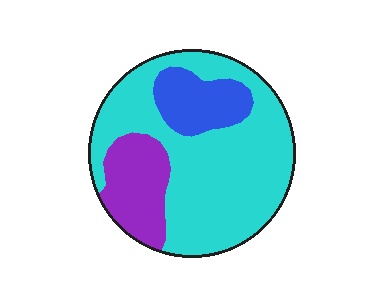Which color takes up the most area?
Cyan, at roughly 65%.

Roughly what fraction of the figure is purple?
Purple covers about 20% of the figure.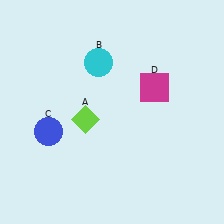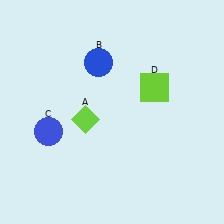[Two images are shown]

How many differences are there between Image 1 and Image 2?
There are 2 differences between the two images.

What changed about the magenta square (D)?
In Image 1, D is magenta. In Image 2, it changed to lime.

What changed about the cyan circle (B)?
In Image 1, B is cyan. In Image 2, it changed to blue.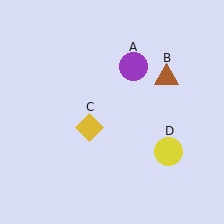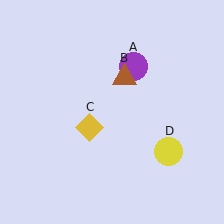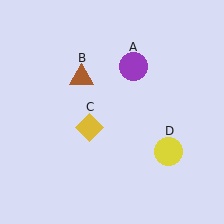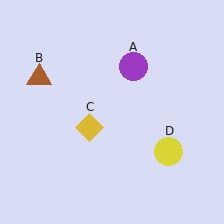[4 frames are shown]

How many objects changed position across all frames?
1 object changed position: brown triangle (object B).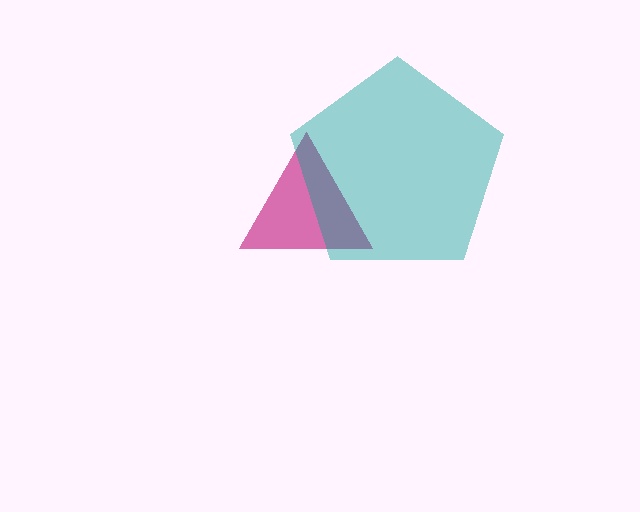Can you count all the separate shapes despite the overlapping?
Yes, there are 2 separate shapes.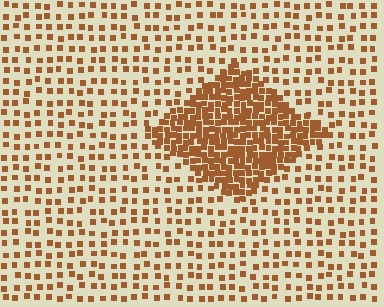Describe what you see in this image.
The image contains small brown elements arranged at two different densities. A diamond-shaped region is visible where the elements are more densely packed than the surrounding area.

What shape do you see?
I see a diamond.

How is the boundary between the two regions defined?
The boundary is defined by a change in element density (approximately 3.0x ratio). All elements are the same color, size, and shape.